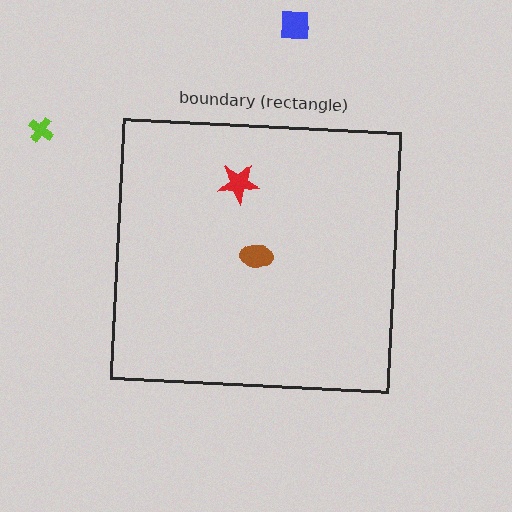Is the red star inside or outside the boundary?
Inside.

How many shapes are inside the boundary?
2 inside, 2 outside.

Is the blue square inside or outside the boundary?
Outside.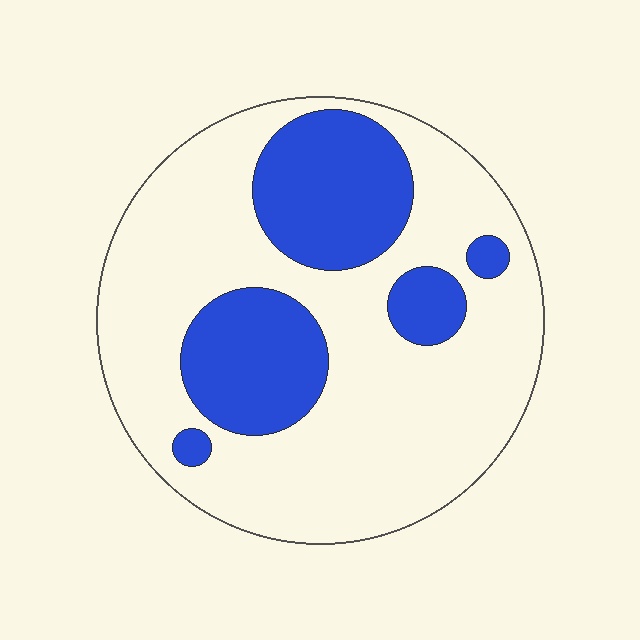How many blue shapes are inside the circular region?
5.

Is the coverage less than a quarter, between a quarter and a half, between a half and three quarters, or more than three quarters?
Between a quarter and a half.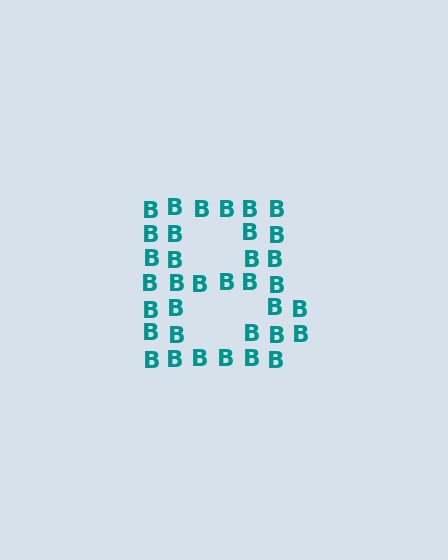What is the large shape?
The large shape is the letter B.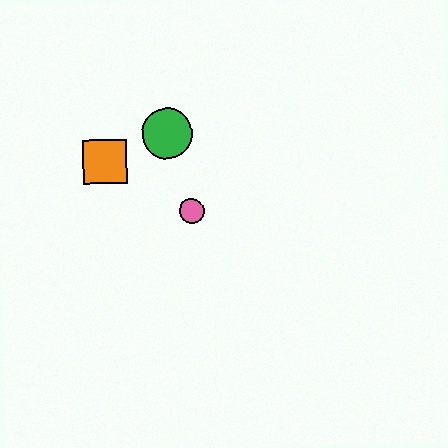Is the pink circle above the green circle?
No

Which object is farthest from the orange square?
The pink circle is farthest from the orange square.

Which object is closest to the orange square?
The green circle is closest to the orange square.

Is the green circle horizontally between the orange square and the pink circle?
Yes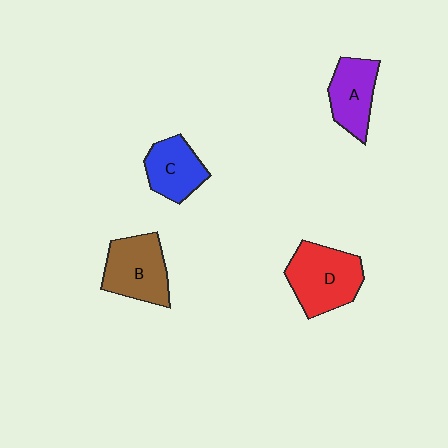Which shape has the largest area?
Shape D (red).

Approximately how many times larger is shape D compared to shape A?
Approximately 1.4 times.